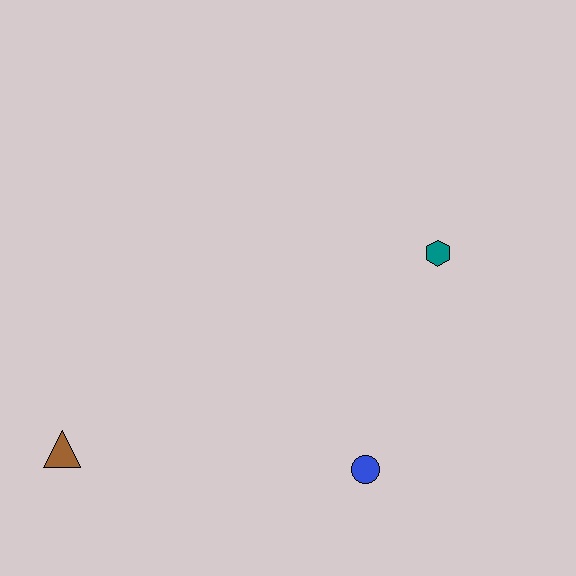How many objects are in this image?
There are 3 objects.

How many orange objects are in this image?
There are no orange objects.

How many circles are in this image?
There is 1 circle.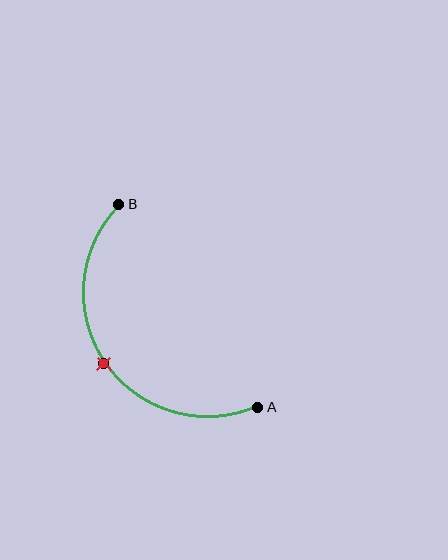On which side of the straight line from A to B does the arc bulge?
The arc bulges below and to the left of the straight line connecting A and B.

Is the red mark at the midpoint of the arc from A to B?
Yes. The red mark lies on the arc at equal arc-length from both A and B — it is the arc midpoint.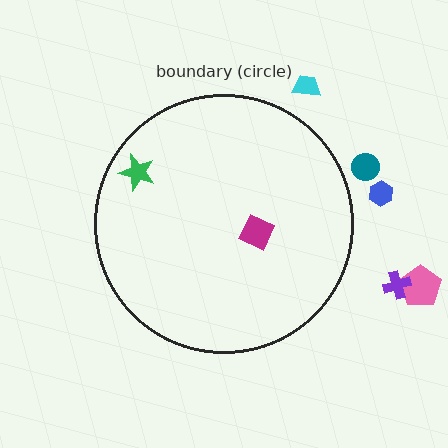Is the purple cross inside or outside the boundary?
Outside.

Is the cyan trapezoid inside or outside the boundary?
Outside.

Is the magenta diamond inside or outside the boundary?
Inside.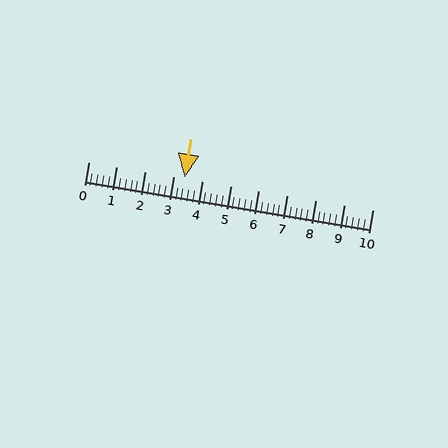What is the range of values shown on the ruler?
The ruler shows values from 0 to 10.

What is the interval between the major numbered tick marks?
The major tick marks are spaced 1 units apart.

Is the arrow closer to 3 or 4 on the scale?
The arrow is closer to 3.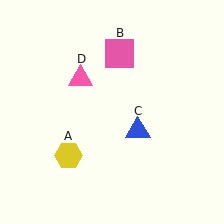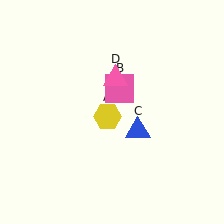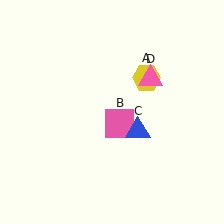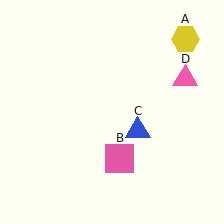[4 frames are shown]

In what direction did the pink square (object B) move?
The pink square (object B) moved down.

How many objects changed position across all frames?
3 objects changed position: yellow hexagon (object A), pink square (object B), pink triangle (object D).